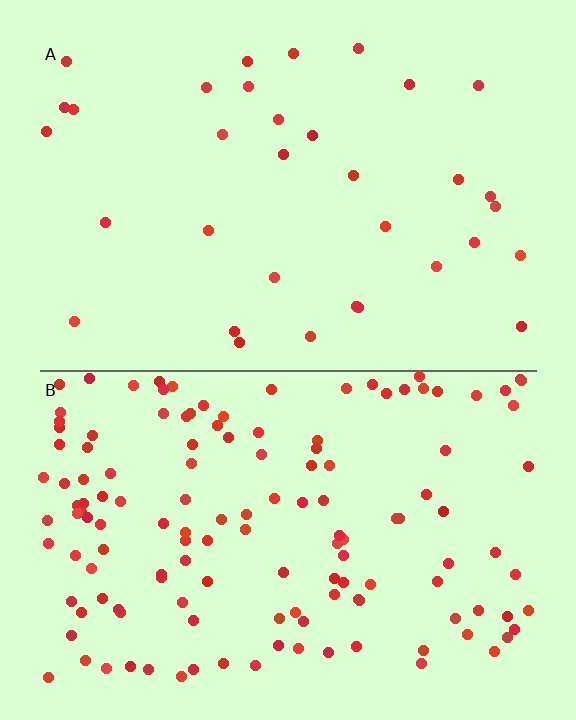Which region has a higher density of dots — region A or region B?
B (the bottom).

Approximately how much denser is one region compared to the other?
Approximately 4.1× — region B over region A.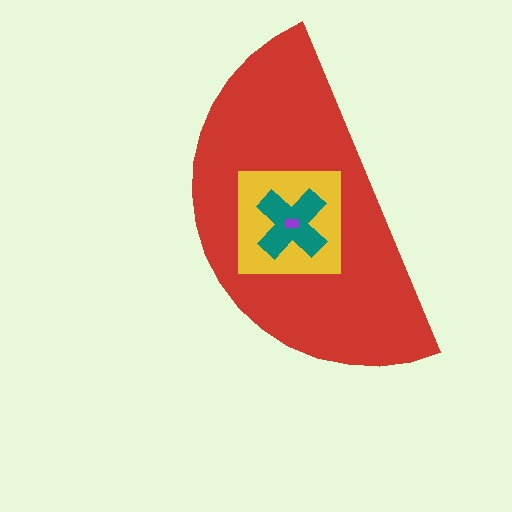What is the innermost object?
The purple rectangle.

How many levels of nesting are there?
4.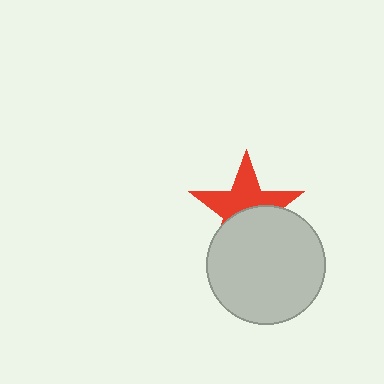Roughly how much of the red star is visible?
About half of it is visible (roughly 54%).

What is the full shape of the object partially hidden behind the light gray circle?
The partially hidden object is a red star.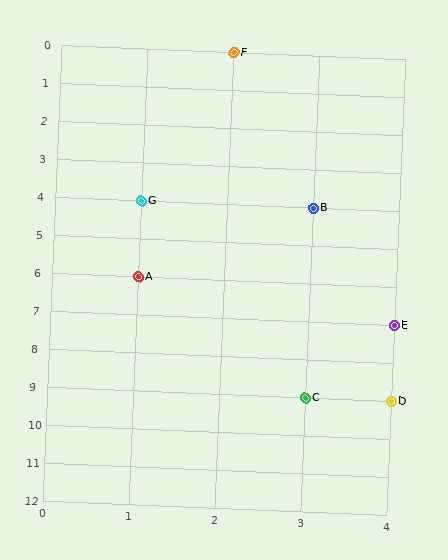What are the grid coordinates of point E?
Point E is at grid coordinates (4, 7).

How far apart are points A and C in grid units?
Points A and C are 2 columns and 3 rows apart (about 3.6 grid units diagonally).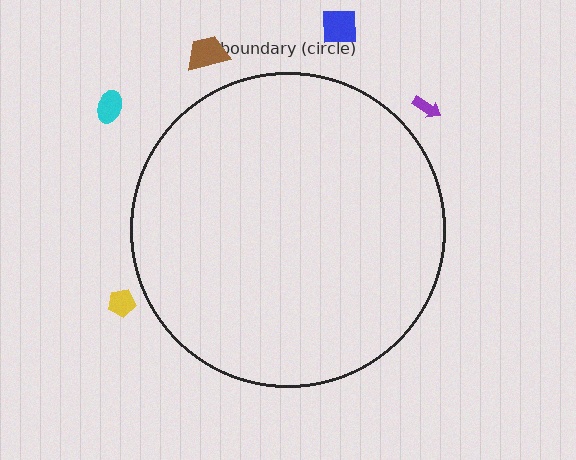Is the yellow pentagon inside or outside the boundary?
Outside.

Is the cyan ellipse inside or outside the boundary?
Outside.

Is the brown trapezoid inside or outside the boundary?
Outside.